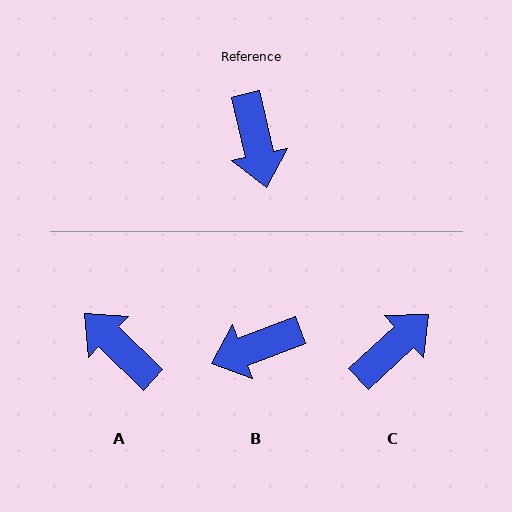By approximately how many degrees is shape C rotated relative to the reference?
Approximately 120 degrees counter-clockwise.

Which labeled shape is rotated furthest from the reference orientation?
A, about 147 degrees away.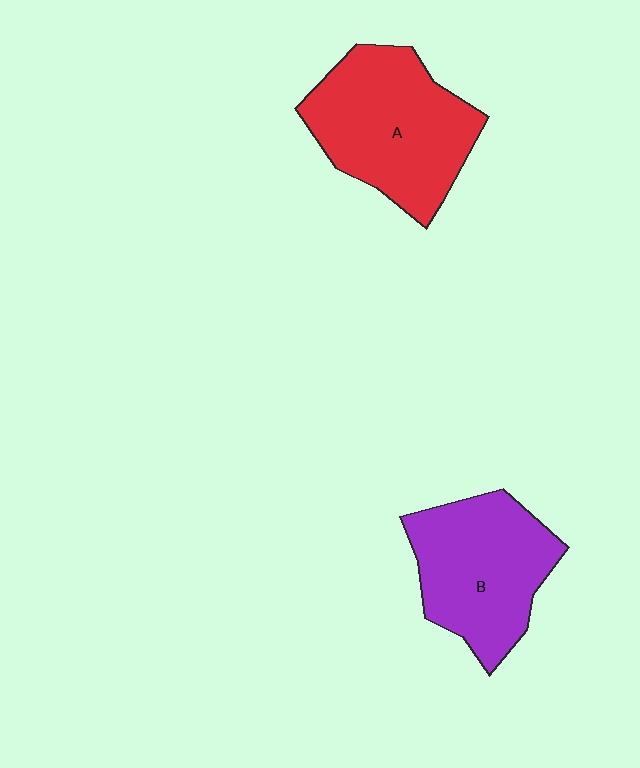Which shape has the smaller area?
Shape B (purple).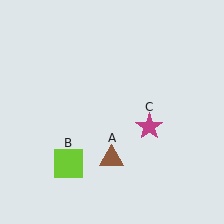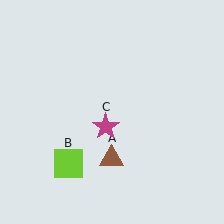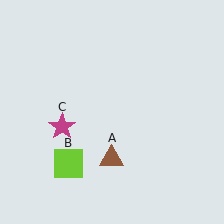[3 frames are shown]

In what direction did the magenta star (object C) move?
The magenta star (object C) moved left.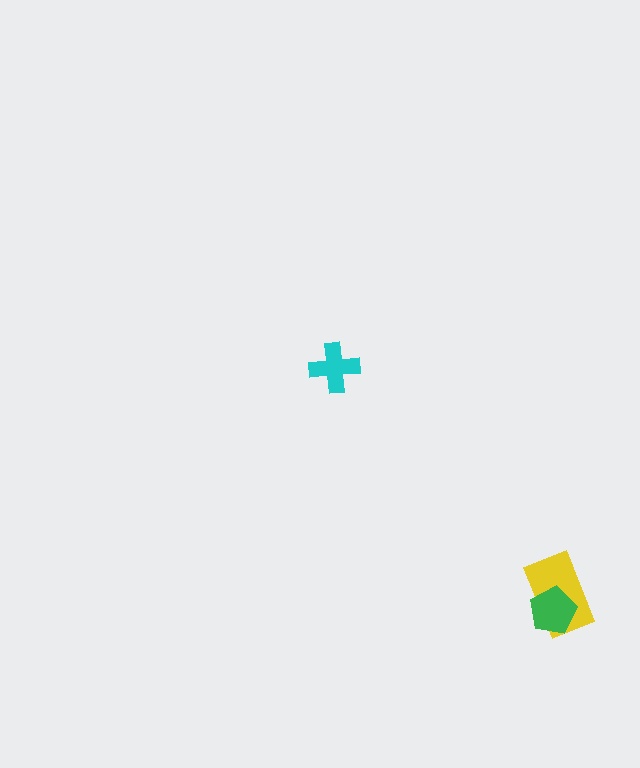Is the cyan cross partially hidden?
No, no other shape covers it.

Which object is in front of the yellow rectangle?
The green pentagon is in front of the yellow rectangle.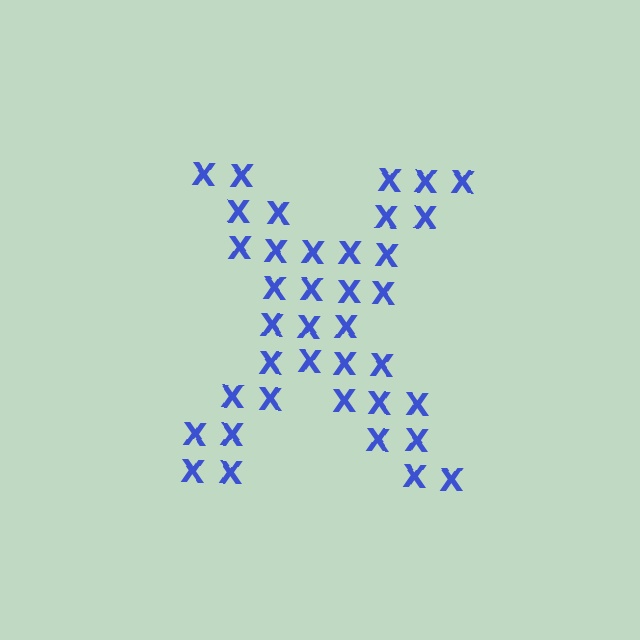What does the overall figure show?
The overall figure shows the letter X.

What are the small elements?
The small elements are letter X's.